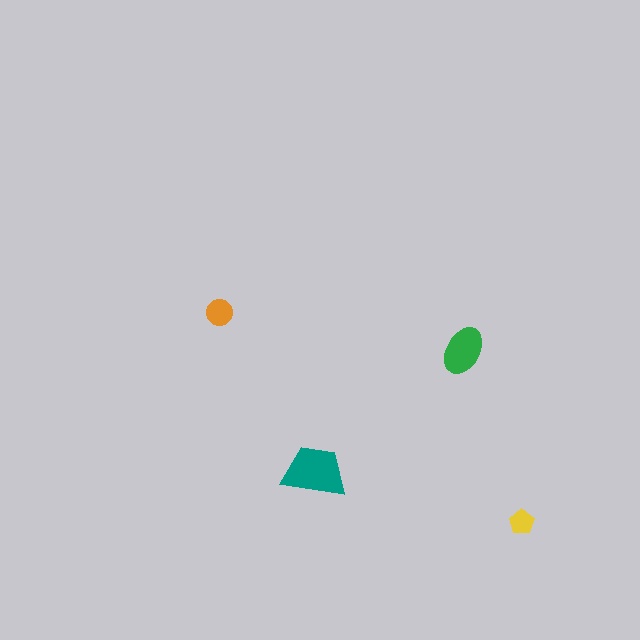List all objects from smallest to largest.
The yellow pentagon, the orange circle, the green ellipse, the teal trapezoid.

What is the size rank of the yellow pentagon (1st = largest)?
4th.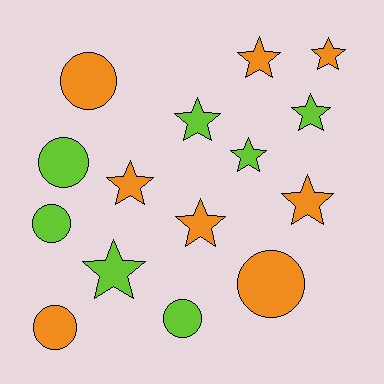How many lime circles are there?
There are 3 lime circles.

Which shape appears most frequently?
Star, with 9 objects.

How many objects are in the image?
There are 15 objects.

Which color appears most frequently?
Orange, with 8 objects.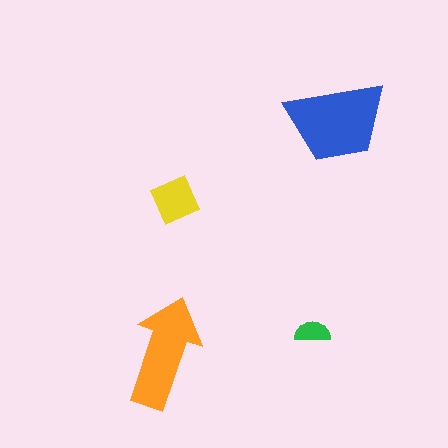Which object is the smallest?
The green semicircle.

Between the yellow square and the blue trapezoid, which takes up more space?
The blue trapezoid.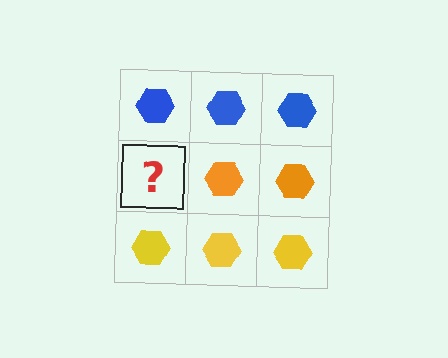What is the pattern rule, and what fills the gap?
The rule is that each row has a consistent color. The gap should be filled with an orange hexagon.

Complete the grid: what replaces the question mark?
The question mark should be replaced with an orange hexagon.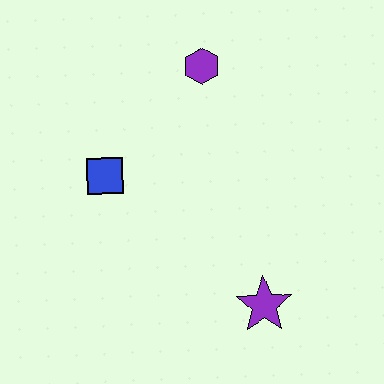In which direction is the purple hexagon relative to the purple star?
The purple hexagon is above the purple star.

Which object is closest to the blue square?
The purple hexagon is closest to the blue square.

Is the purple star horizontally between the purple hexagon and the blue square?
No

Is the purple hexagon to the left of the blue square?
No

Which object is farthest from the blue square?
The purple star is farthest from the blue square.